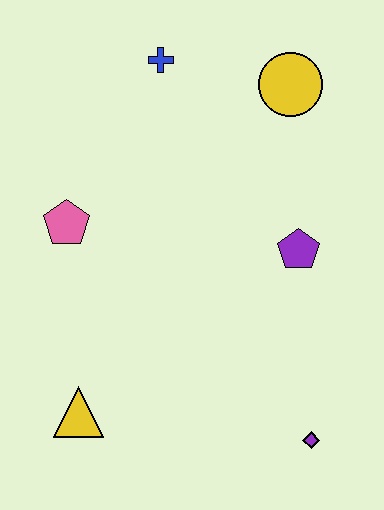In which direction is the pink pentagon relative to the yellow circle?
The pink pentagon is to the left of the yellow circle.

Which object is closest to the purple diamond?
The purple pentagon is closest to the purple diamond.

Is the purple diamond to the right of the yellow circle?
Yes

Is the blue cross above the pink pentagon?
Yes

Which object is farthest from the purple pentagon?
The yellow triangle is farthest from the purple pentagon.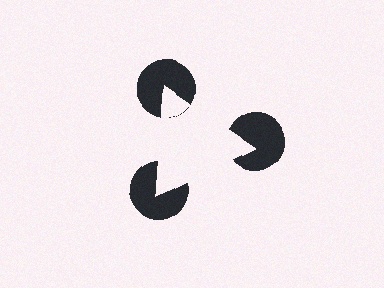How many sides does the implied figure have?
3 sides.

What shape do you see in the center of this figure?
An illusory triangle — its edges are inferred from the aligned wedge cuts in the pac-man discs, not physically drawn.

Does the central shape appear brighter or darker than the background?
It typically appears slightly brighter than the background, even though no actual brightness change is drawn.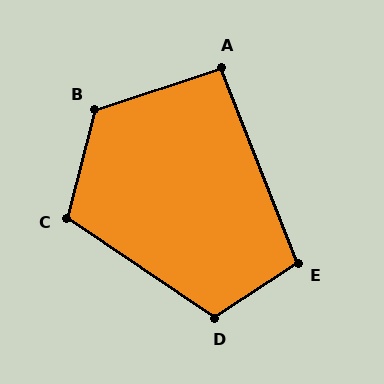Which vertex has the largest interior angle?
B, at approximately 122 degrees.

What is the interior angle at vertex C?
Approximately 110 degrees (obtuse).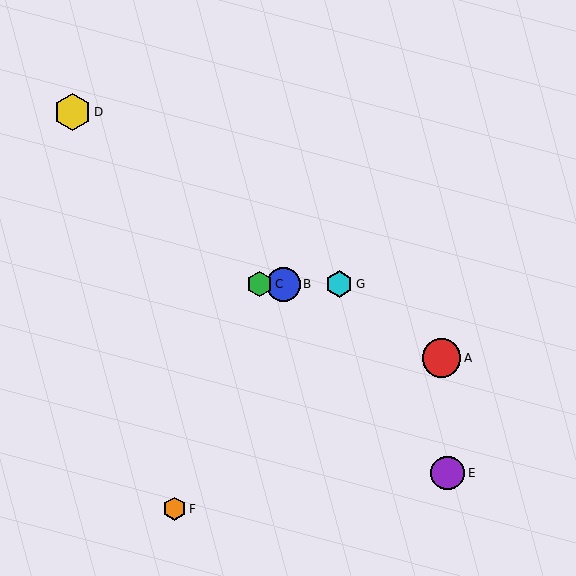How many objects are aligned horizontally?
3 objects (B, C, G) are aligned horizontally.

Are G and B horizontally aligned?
Yes, both are at y≈284.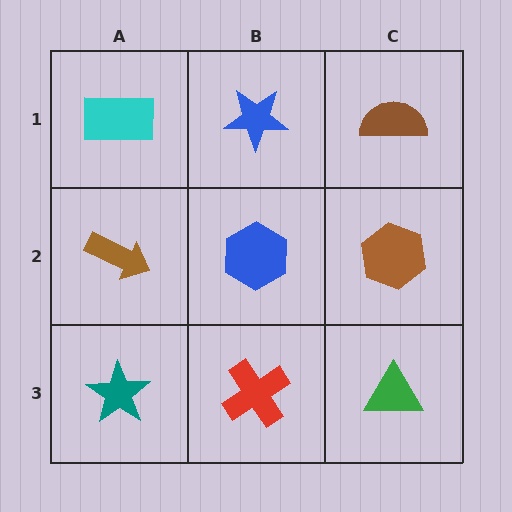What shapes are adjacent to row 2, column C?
A brown semicircle (row 1, column C), a green triangle (row 3, column C), a blue hexagon (row 2, column B).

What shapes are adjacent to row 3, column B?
A blue hexagon (row 2, column B), a teal star (row 3, column A), a green triangle (row 3, column C).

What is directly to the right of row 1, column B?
A brown semicircle.